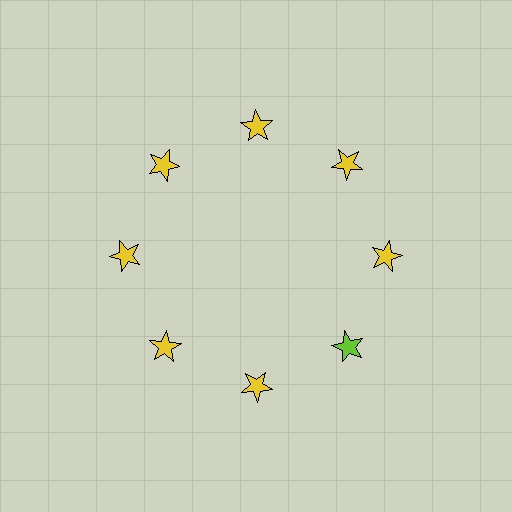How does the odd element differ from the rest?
It has a different color: lime instead of yellow.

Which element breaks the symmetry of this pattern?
The lime star at roughly the 4 o'clock position breaks the symmetry. All other shapes are yellow stars.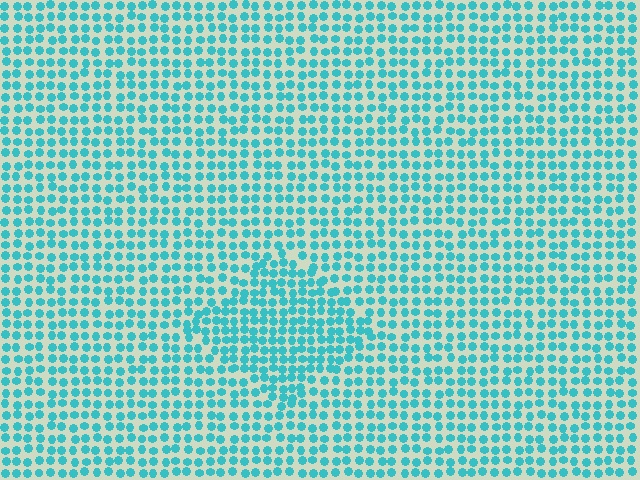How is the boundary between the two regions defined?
The boundary is defined by a change in element density (approximately 1.4x ratio). All elements are the same color, size, and shape.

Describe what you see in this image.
The image contains small cyan elements arranged at two different densities. A diamond-shaped region is visible where the elements are more densely packed than the surrounding area.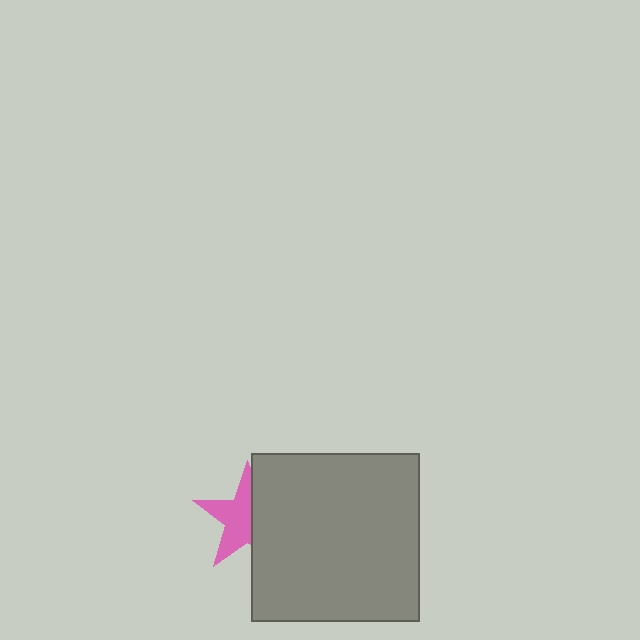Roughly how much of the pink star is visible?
About half of it is visible (roughly 57%).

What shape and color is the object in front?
The object in front is a gray square.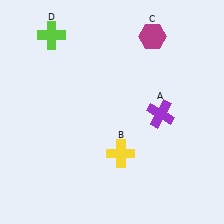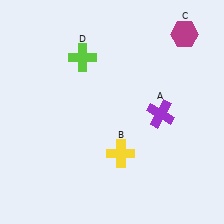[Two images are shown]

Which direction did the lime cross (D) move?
The lime cross (D) moved right.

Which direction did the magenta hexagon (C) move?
The magenta hexagon (C) moved right.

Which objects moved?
The objects that moved are: the magenta hexagon (C), the lime cross (D).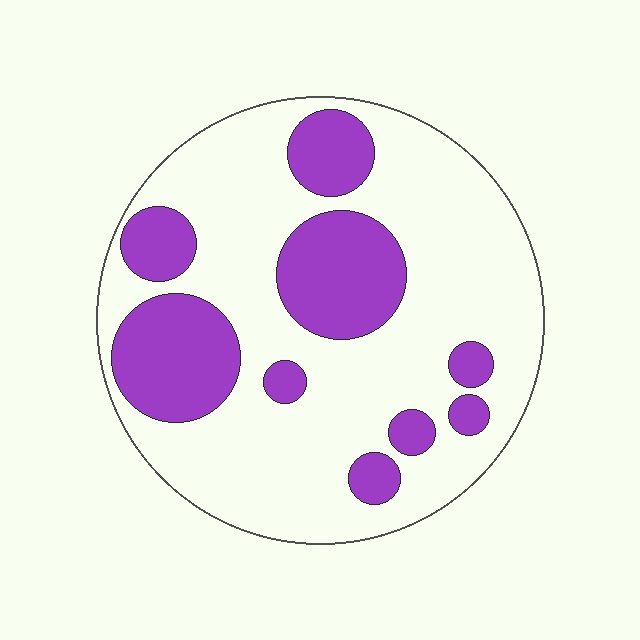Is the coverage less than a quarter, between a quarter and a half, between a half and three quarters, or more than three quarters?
Between a quarter and a half.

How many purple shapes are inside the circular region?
9.